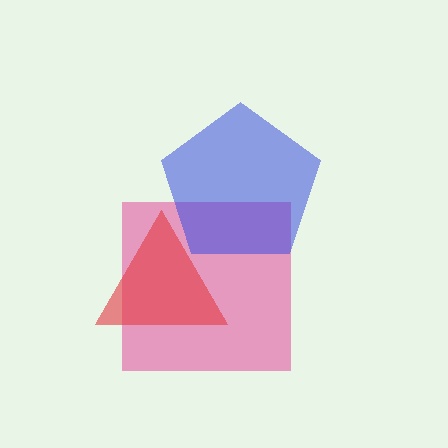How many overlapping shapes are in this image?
There are 3 overlapping shapes in the image.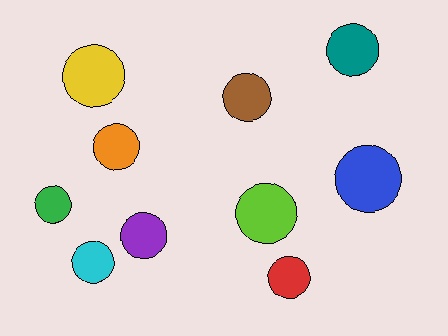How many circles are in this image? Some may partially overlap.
There are 10 circles.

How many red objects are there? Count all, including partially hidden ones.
There is 1 red object.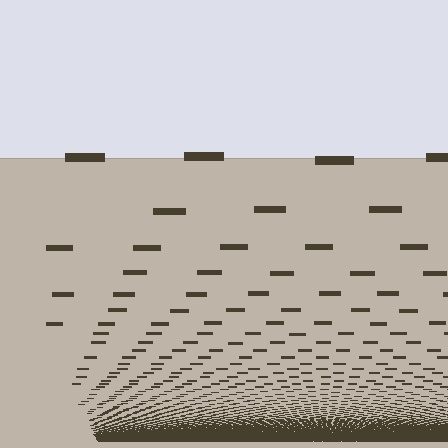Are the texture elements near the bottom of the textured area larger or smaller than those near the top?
Smaller. The gradient is inverted — elements near the bottom are smaller and denser.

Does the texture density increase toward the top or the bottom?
Density increases toward the bottom.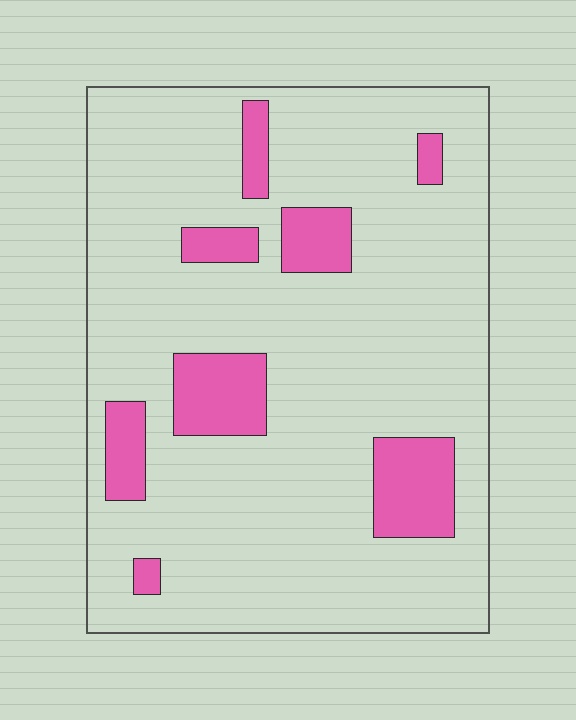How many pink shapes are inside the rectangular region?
8.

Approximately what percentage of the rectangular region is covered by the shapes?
Approximately 15%.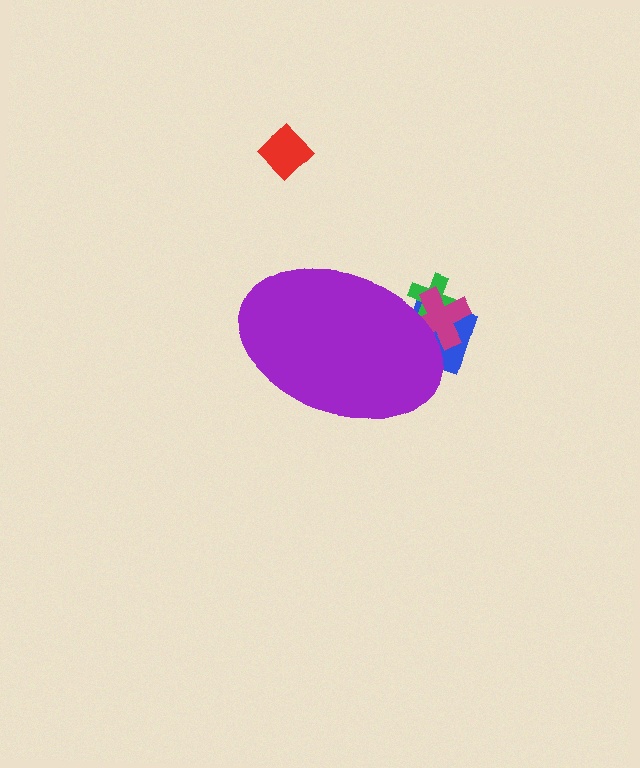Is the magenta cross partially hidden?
Yes, the magenta cross is partially hidden behind the purple ellipse.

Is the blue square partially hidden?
Yes, the blue square is partially hidden behind the purple ellipse.